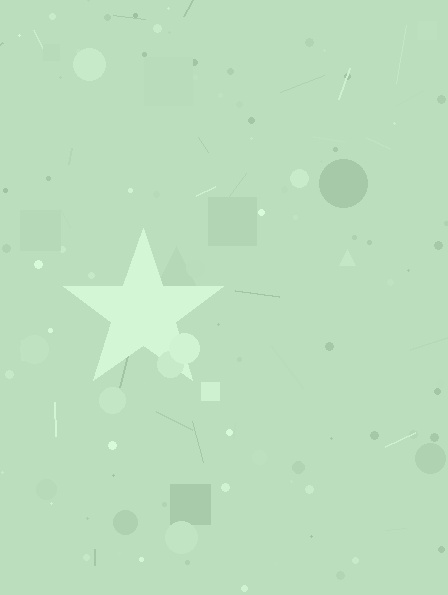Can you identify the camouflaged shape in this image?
The camouflaged shape is a star.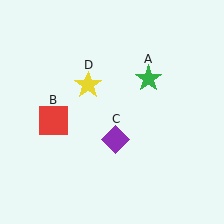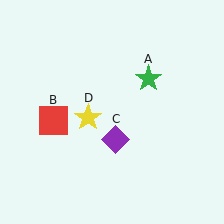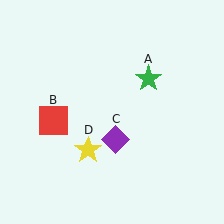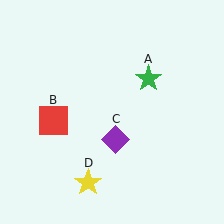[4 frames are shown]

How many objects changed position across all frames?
1 object changed position: yellow star (object D).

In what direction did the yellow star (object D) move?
The yellow star (object D) moved down.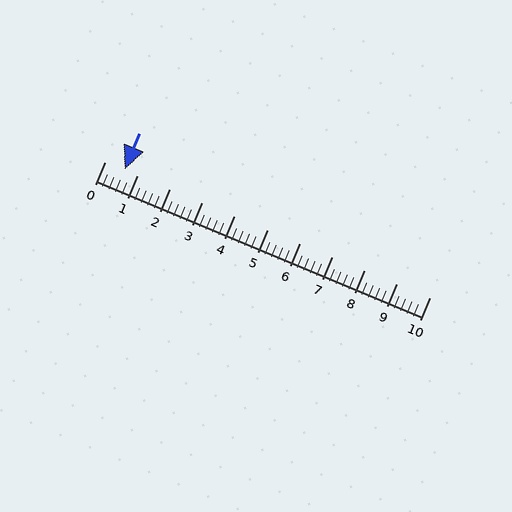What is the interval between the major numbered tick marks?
The major tick marks are spaced 1 units apart.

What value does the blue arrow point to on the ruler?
The blue arrow points to approximately 0.6.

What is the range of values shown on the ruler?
The ruler shows values from 0 to 10.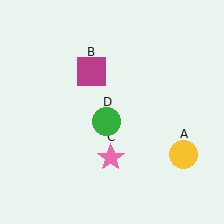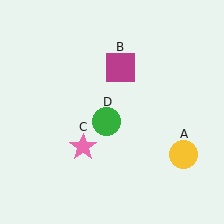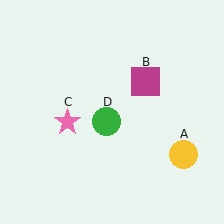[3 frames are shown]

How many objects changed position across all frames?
2 objects changed position: magenta square (object B), pink star (object C).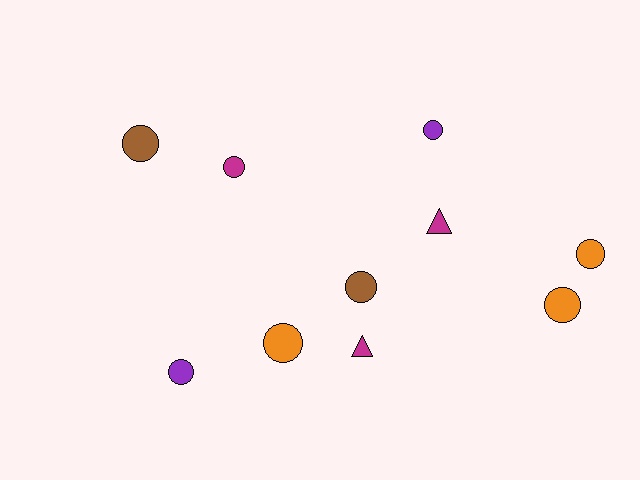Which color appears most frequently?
Magenta, with 3 objects.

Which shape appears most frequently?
Circle, with 8 objects.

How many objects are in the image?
There are 10 objects.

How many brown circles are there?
There are 2 brown circles.